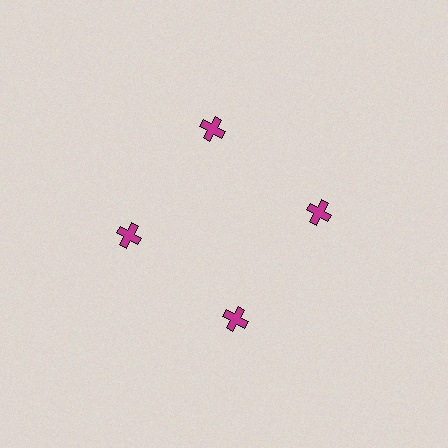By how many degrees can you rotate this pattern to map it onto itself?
The pattern maps onto itself every 90 degrees of rotation.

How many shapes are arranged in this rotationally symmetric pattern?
There are 4 shapes, arranged in 4 groups of 1.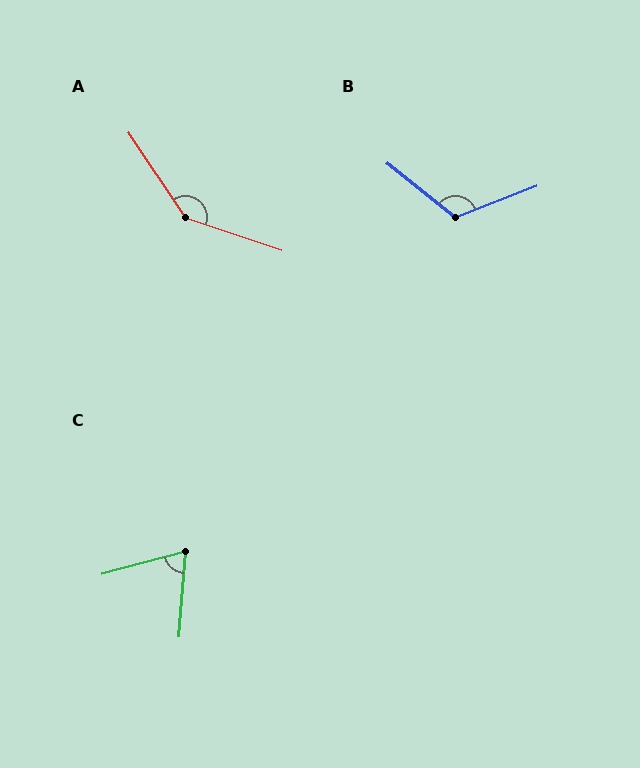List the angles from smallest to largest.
C (71°), B (121°), A (142°).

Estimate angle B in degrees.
Approximately 121 degrees.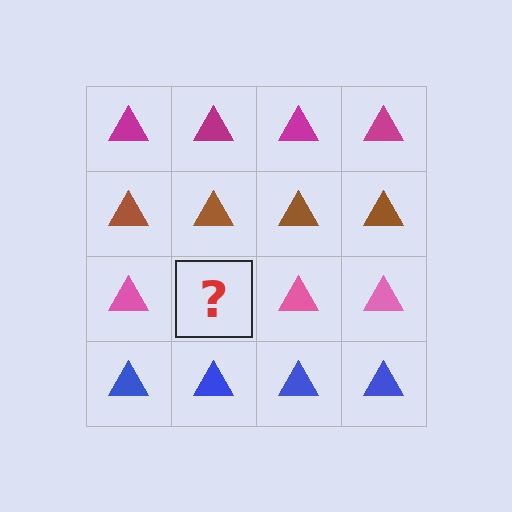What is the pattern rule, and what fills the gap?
The rule is that each row has a consistent color. The gap should be filled with a pink triangle.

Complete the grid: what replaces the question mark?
The question mark should be replaced with a pink triangle.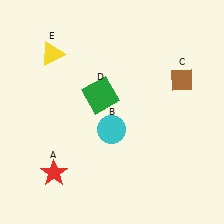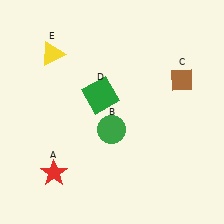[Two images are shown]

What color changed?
The circle (B) changed from cyan in Image 1 to green in Image 2.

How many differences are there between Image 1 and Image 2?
There is 1 difference between the two images.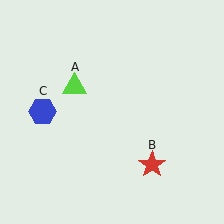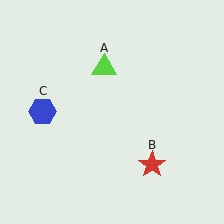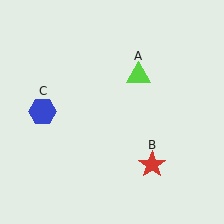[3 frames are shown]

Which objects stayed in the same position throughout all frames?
Red star (object B) and blue hexagon (object C) remained stationary.